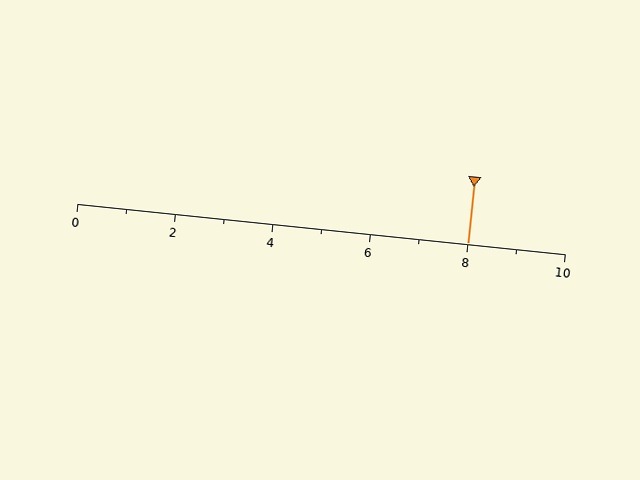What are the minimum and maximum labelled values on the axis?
The axis runs from 0 to 10.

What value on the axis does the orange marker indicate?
The marker indicates approximately 8.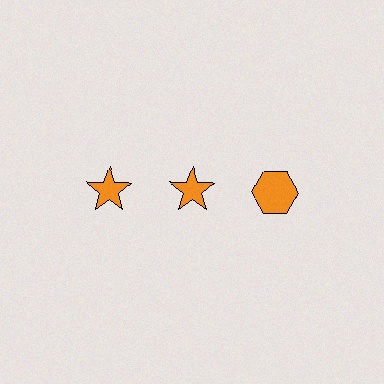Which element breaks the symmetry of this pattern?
The orange hexagon in the top row, center column breaks the symmetry. All other shapes are orange stars.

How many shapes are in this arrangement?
There are 3 shapes arranged in a grid pattern.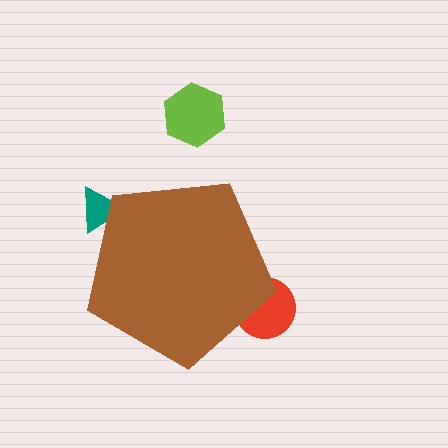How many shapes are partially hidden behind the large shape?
2 shapes are partially hidden.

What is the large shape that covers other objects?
A brown pentagon.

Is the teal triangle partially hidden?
Yes, the teal triangle is partially hidden behind the brown pentagon.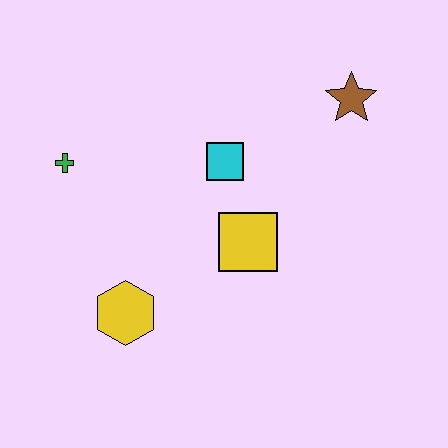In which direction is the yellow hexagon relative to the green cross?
The yellow hexagon is below the green cross.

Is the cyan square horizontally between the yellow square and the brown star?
No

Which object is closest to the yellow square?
The cyan square is closest to the yellow square.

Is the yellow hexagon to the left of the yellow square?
Yes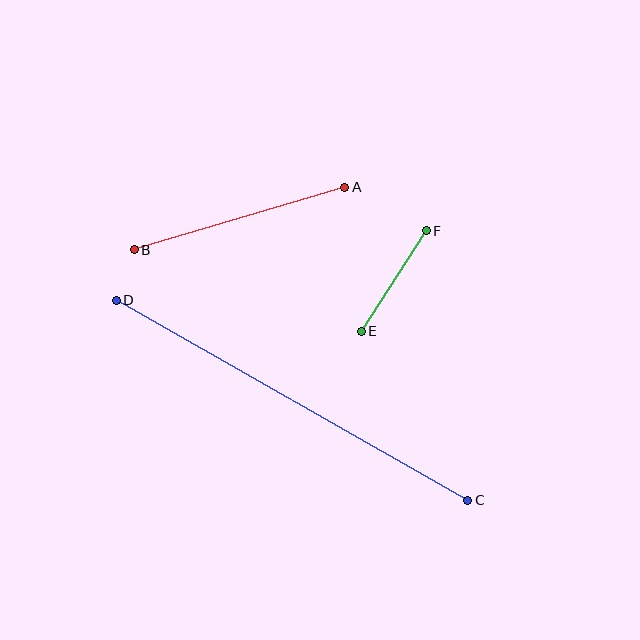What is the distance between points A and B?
The distance is approximately 219 pixels.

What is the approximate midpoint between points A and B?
The midpoint is at approximately (240, 219) pixels.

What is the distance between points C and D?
The distance is approximately 405 pixels.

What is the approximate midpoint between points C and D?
The midpoint is at approximately (292, 400) pixels.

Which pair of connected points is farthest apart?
Points C and D are farthest apart.